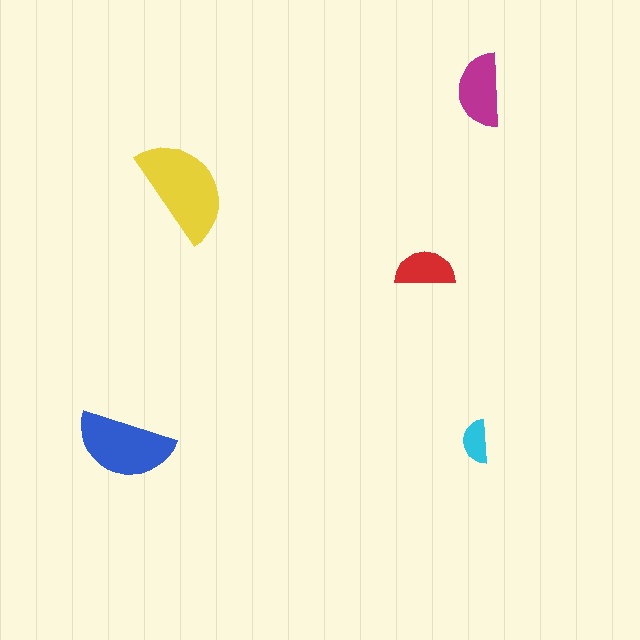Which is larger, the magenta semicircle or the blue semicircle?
The blue one.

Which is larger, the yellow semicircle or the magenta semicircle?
The yellow one.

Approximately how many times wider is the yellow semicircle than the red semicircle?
About 2 times wider.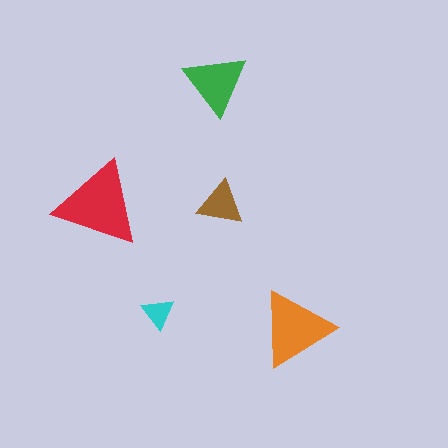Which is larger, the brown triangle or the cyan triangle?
The brown one.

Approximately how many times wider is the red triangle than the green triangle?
About 1.5 times wider.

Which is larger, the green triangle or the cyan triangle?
The green one.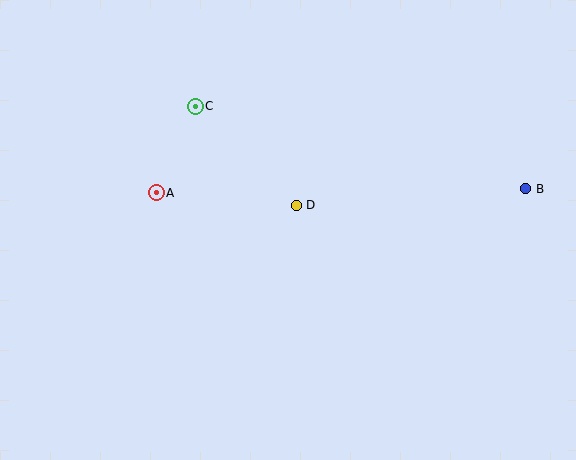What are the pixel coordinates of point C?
Point C is at (195, 106).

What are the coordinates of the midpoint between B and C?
The midpoint between B and C is at (361, 148).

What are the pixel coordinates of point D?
Point D is at (296, 205).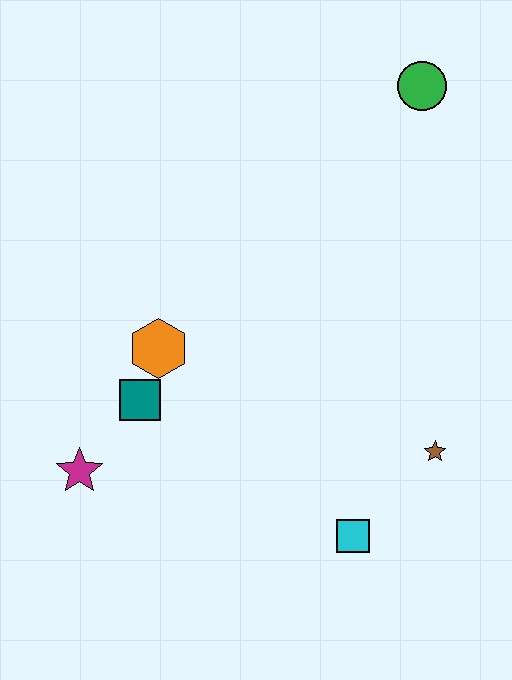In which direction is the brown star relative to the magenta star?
The brown star is to the right of the magenta star.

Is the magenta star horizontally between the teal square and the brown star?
No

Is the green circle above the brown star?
Yes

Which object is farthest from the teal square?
The green circle is farthest from the teal square.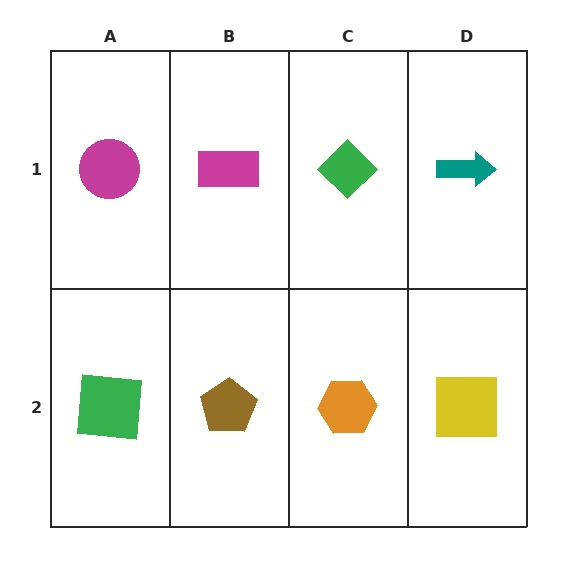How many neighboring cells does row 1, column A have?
2.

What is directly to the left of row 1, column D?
A green diamond.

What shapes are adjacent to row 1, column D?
A yellow square (row 2, column D), a green diamond (row 1, column C).